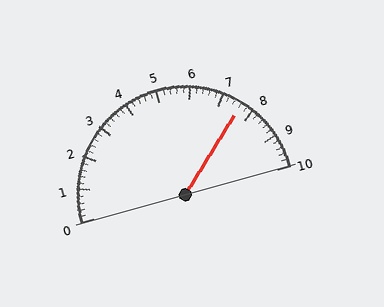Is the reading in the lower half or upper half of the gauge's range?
The reading is in the upper half of the range (0 to 10).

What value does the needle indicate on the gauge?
The needle indicates approximately 7.6.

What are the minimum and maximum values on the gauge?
The gauge ranges from 0 to 10.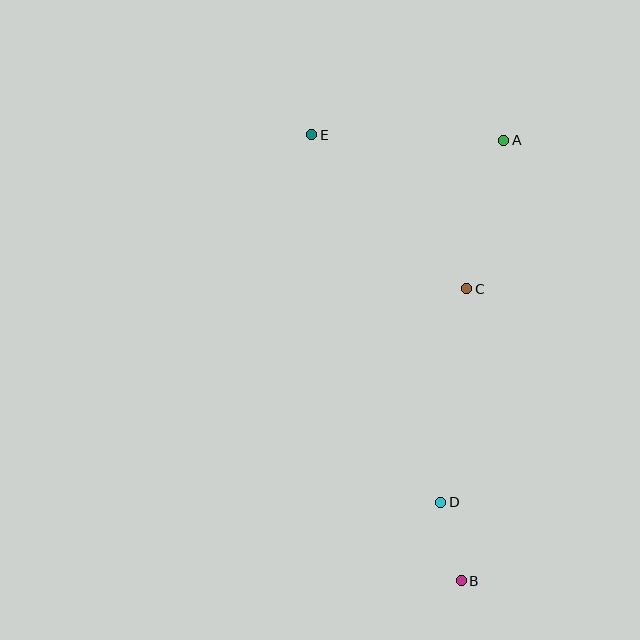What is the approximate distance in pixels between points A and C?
The distance between A and C is approximately 153 pixels.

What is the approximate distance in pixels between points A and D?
The distance between A and D is approximately 367 pixels.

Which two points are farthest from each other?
Points B and E are farthest from each other.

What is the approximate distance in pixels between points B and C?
The distance between B and C is approximately 292 pixels.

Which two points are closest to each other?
Points B and D are closest to each other.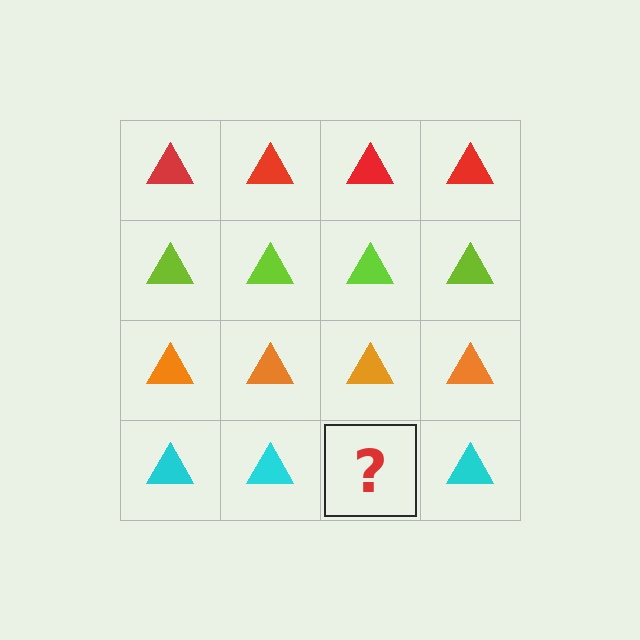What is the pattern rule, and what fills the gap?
The rule is that each row has a consistent color. The gap should be filled with a cyan triangle.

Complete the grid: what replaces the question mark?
The question mark should be replaced with a cyan triangle.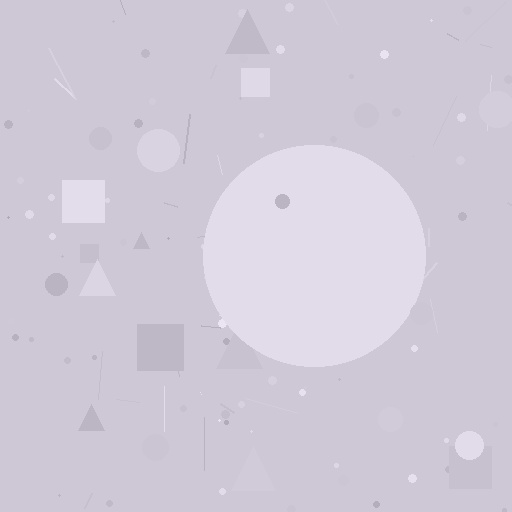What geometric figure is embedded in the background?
A circle is embedded in the background.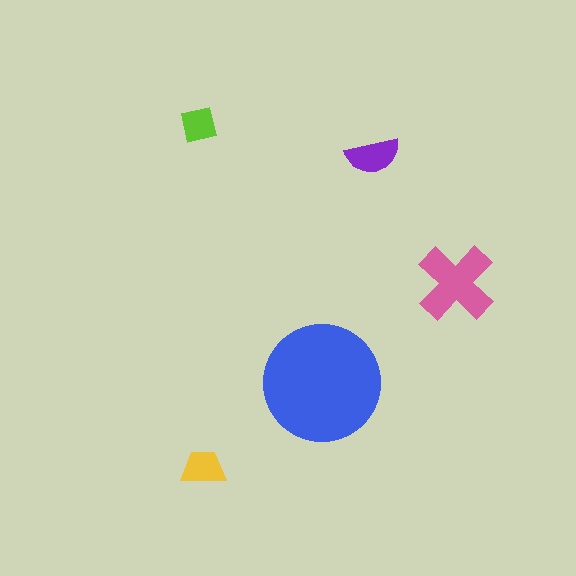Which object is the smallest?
The lime square.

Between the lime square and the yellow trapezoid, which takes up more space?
The yellow trapezoid.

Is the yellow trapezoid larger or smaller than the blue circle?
Smaller.